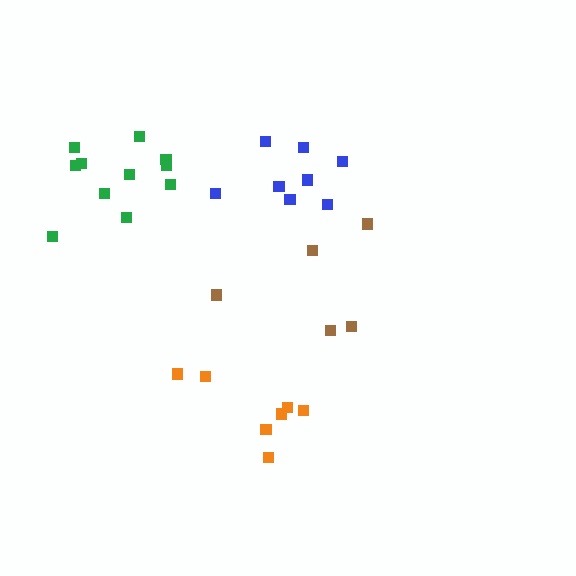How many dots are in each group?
Group 1: 7 dots, Group 2: 5 dots, Group 3: 8 dots, Group 4: 11 dots (31 total).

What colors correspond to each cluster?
The clusters are colored: orange, brown, blue, green.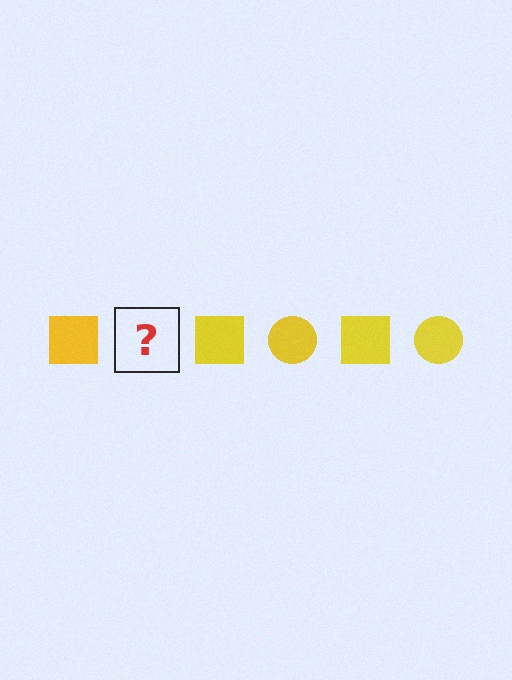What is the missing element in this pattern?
The missing element is a yellow circle.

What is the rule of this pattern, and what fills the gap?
The rule is that the pattern cycles through square, circle shapes in yellow. The gap should be filled with a yellow circle.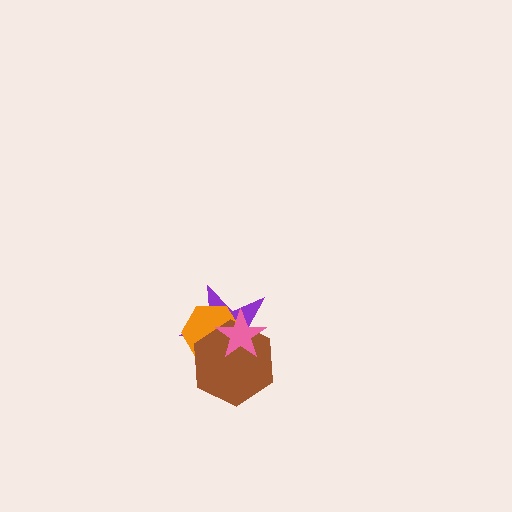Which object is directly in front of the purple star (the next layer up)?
The orange hexagon is directly in front of the purple star.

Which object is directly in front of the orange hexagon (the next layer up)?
The brown hexagon is directly in front of the orange hexagon.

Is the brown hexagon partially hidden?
Yes, it is partially covered by another shape.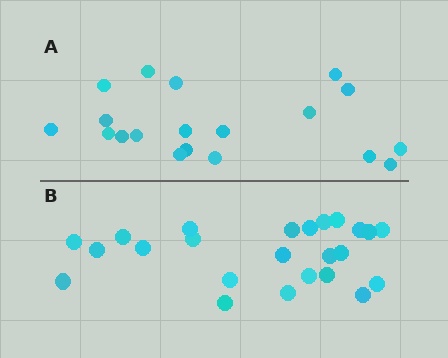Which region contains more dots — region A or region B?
Region B (the bottom region) has more dots.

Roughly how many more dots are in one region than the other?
Region B has about 5 more dots than region A.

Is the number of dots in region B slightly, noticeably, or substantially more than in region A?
Region B has noticeably more, but not dramatically so. The ratio is roughly 1.3 to 1.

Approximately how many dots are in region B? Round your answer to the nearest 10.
About 20 dots. (The exact count is 24, which rounds to 20.)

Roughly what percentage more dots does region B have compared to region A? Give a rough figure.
About 25% more.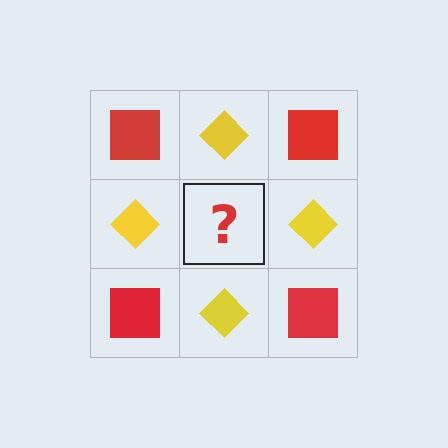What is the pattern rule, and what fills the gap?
The rule is that it alternates red square and yellow diamond in a checkerboard pattern. The gap should be filled with a red square.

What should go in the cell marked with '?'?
The missing cell should contain a red square.